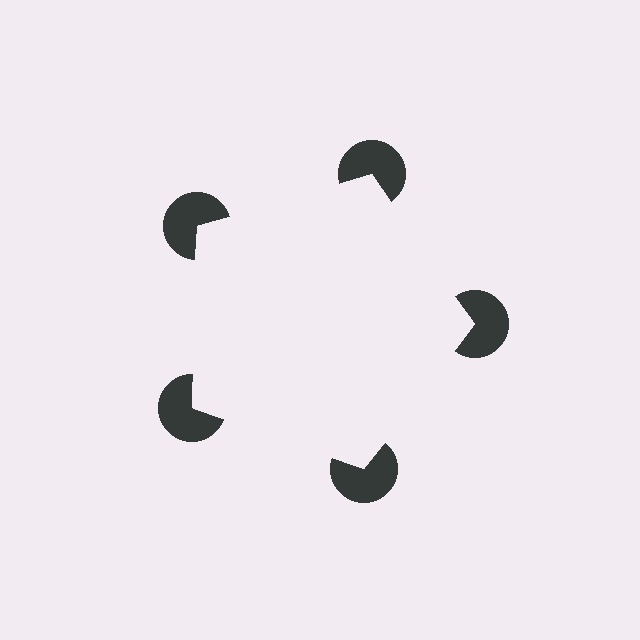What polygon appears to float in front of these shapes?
An illusory pentagon — its edges are inferred from the aligned wedge cuts in the pac-man discs, not physically drawn.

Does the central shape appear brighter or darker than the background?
It typically appears slightly brighter than the background, even though no actual brightness change is drawn.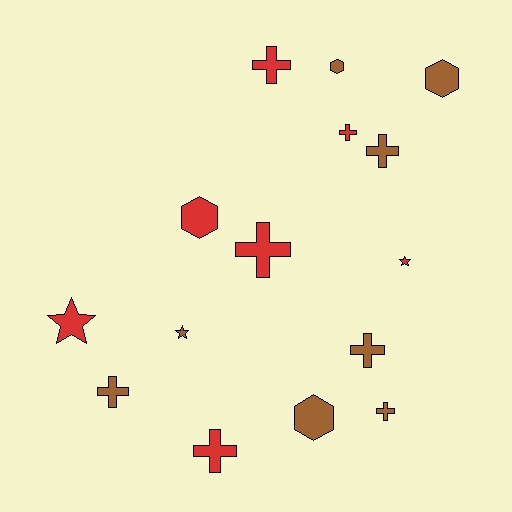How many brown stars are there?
There is 1 brown star.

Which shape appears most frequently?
Cross, with 8 objects.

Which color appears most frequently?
Brown, with 8 objects.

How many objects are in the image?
There are 15 objects.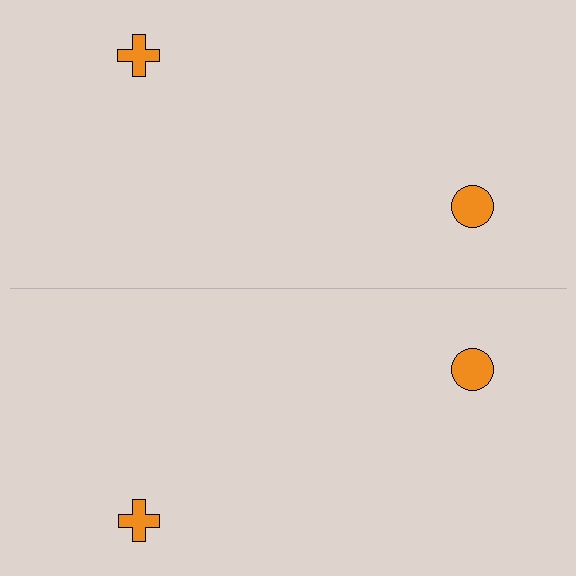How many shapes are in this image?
There are 4 shapes in this image.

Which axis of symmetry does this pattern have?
The pattern has a horizontal axis of symmetry running through the center of the image.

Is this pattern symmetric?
Yes, this pattern has bilateral (reflection) symmetry.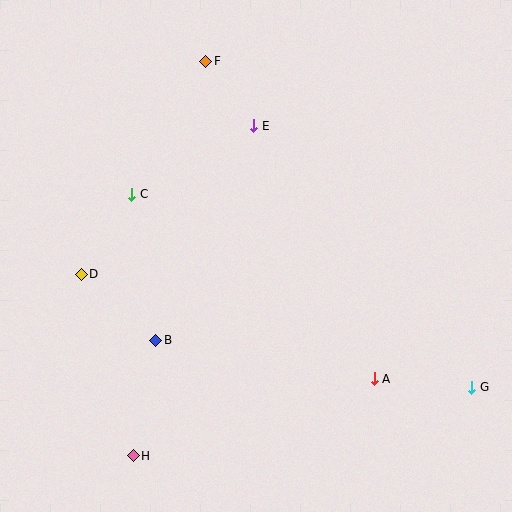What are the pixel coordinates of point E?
Point E is at (254, 126).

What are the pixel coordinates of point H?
Point H is at (133, 456).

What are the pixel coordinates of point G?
Point G is at (472, 387).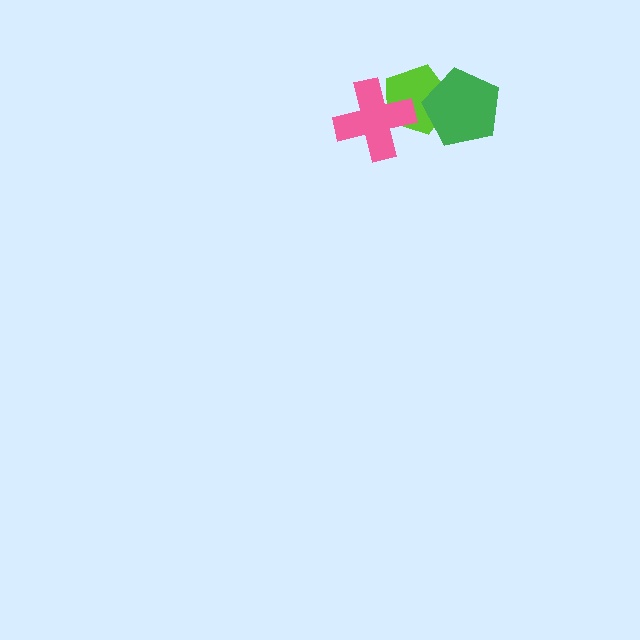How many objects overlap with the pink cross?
1 object overlaps with the pink cross.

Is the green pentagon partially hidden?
No, no other shape covers it.